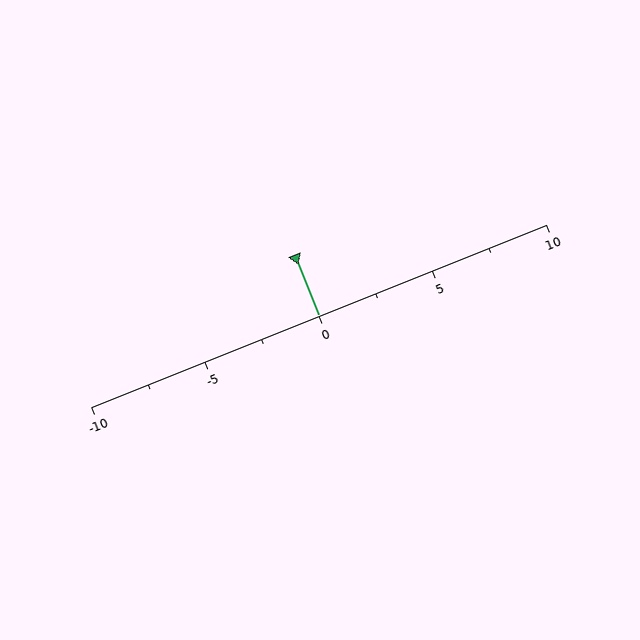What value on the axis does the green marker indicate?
The marker indicates approximately 0.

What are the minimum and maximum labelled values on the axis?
The axis runs from -10 to 10.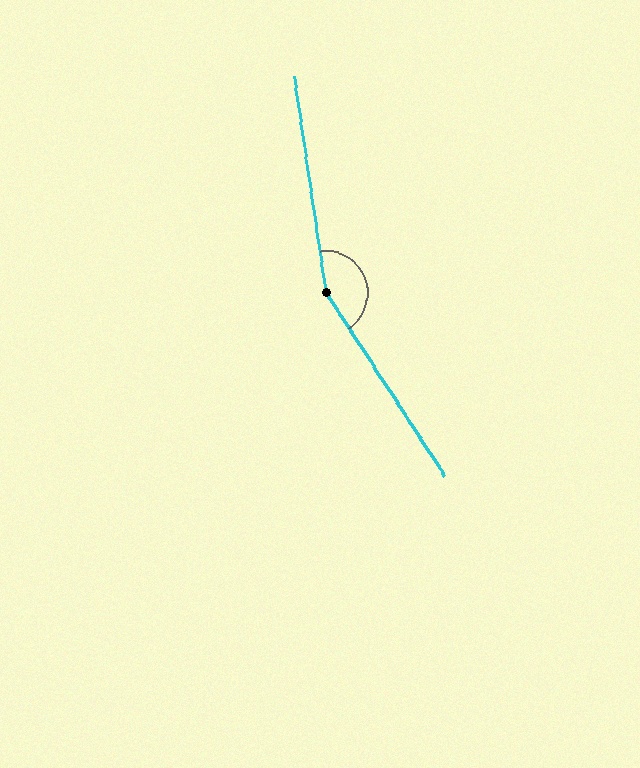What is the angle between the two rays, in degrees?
Approximately 155 degrees.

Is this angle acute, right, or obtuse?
It is obtuse.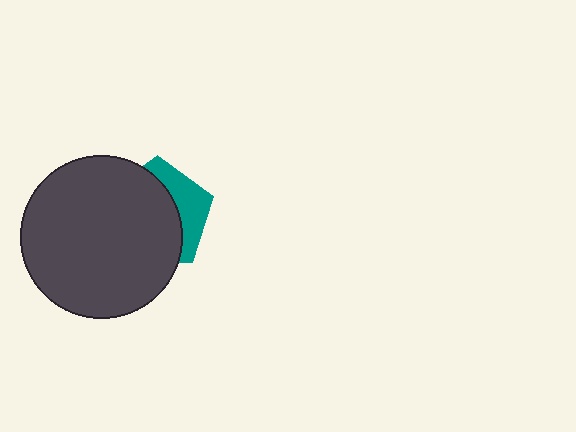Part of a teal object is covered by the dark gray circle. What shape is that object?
It is a pentagon.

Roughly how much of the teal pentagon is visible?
A small part of it is visible (roughly 32%).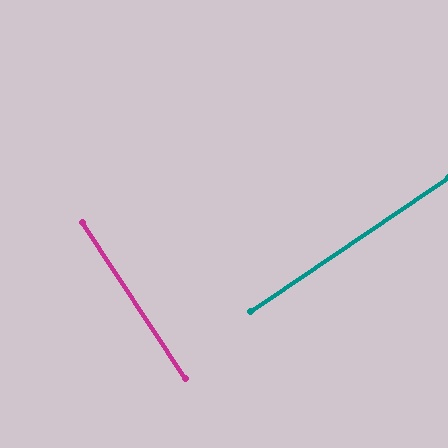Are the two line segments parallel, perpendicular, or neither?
Perpendicular — they meet at approximately 89°.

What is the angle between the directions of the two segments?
Approximately 89 degrees.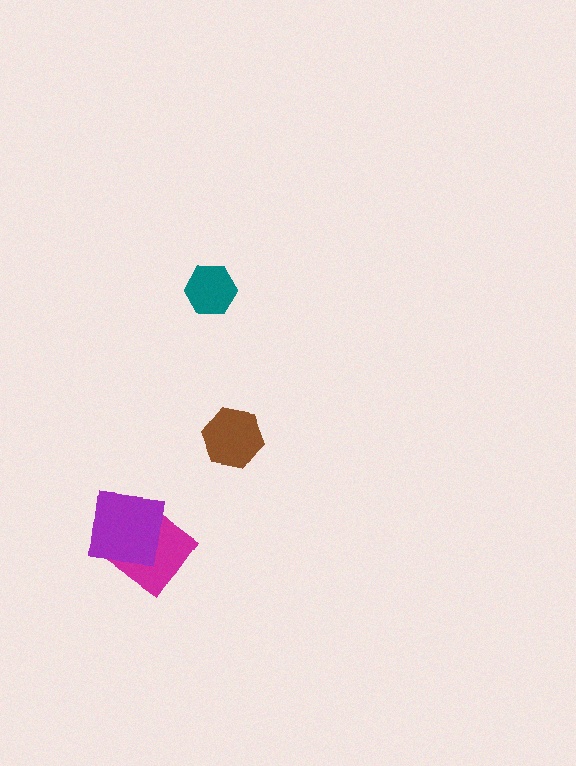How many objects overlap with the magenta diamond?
1 object overlaps with the magenta diamond.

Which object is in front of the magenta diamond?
The purple square is in front of the magenta diamond.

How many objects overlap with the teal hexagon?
0 objects overlap with the teal hexagon.